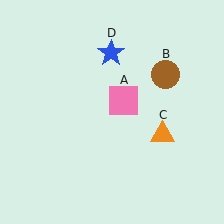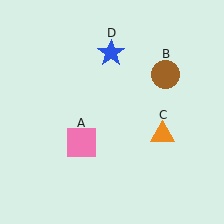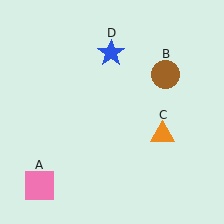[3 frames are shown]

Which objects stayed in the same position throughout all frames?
Brown circle (object B) and orange triangle (object C) and blue star (object D) remained stationary.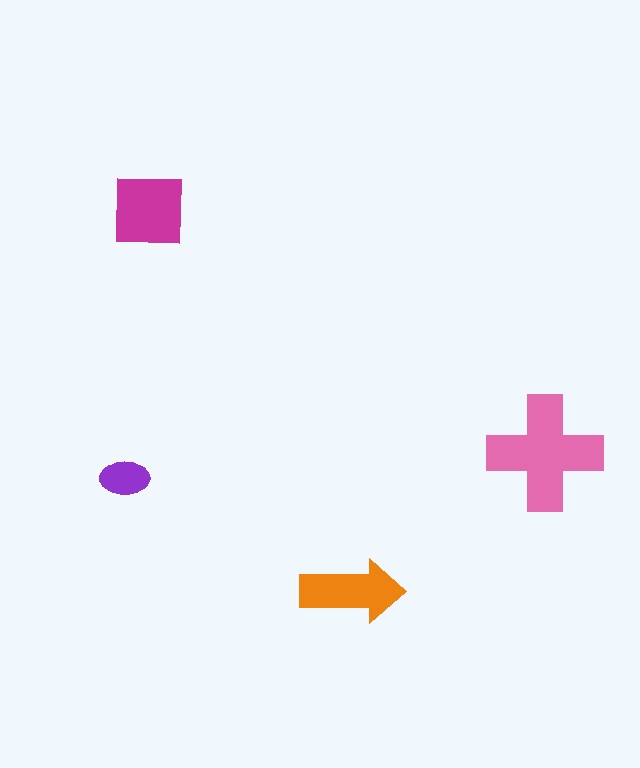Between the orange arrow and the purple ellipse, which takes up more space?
The orange arrow.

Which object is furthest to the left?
The purple ellipse is leftmost.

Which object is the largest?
The pink cross.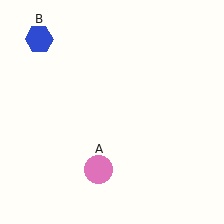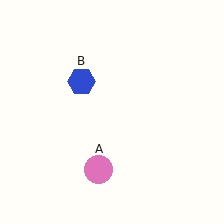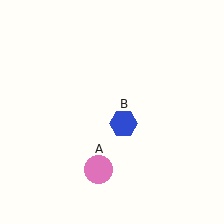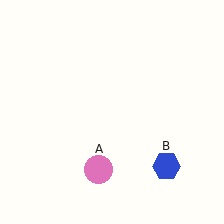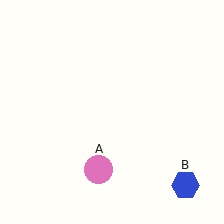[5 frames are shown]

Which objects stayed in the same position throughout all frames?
Pink circle (object A) remained stationary.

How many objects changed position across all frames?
1 object changed position: blue hexagon (object B).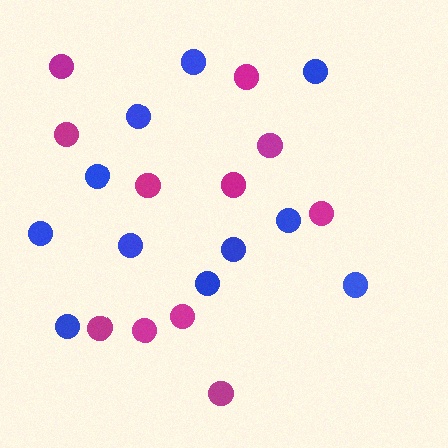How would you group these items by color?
There are 2 groups: one group of blue circles (11) and one group of magenta circles (11).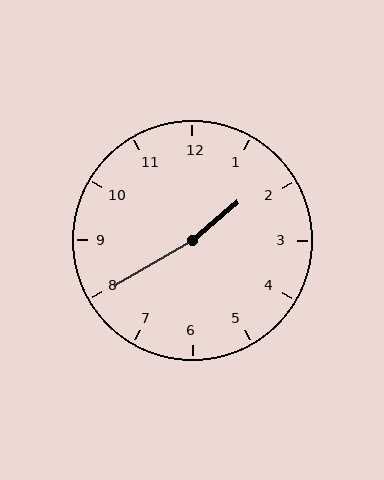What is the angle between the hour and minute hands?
Approximately 170 degrees.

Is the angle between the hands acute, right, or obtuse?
It is obtuse.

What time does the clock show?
1:40.